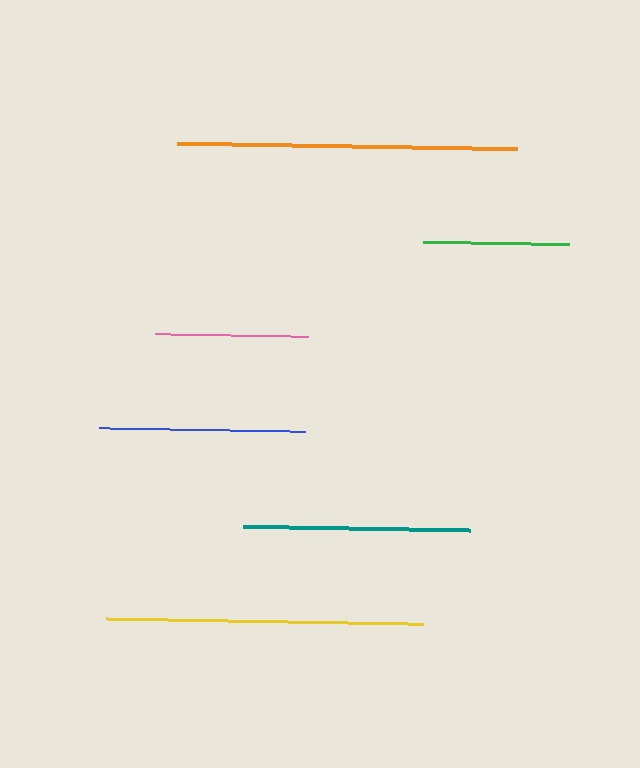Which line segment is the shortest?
The green line is the shortest at approximately 146 pixels.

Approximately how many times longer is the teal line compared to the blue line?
The teal line is approximately 1.1 times the length of the blue line.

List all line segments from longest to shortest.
From longest to shortest: orange, yellow, teal, blue, pink, green.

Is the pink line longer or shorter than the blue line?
The blue line is longer than the pink line.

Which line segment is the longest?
The orange line is the longest at approximately 340 pixels.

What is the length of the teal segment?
The teal segment is approximately 228 pixels long.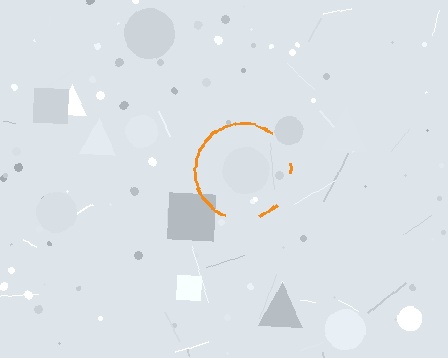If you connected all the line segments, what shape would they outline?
They would outline a circle.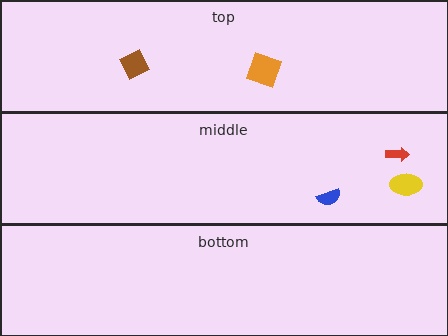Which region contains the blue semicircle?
The middle region.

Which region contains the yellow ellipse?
The middle region.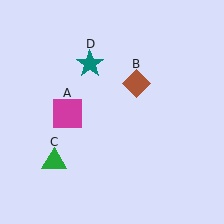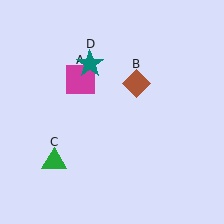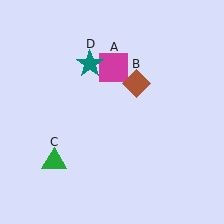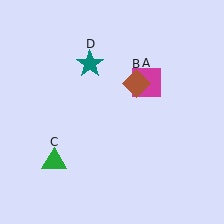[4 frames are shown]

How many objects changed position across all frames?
1 object changed position: magenta square (object A).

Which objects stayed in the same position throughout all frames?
Brown diamond (object B) and green triangle (object C) and teal star (object D) remained stationary.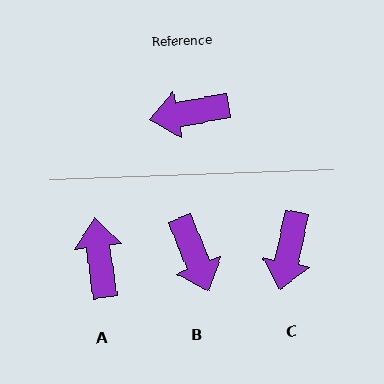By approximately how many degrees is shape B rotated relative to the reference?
Approximately 101 degrees counter-clockwise.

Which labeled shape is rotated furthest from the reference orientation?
B, about 101 degrees away.